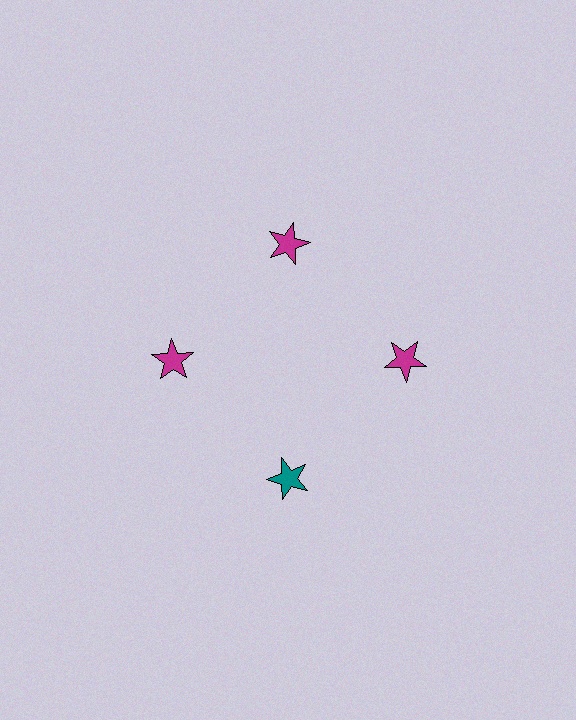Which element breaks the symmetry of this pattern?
The teal star at roughly the 6 o'clock position breaks the symmetry. All other shapes are magenta stars.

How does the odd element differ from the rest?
It has a different color: teal instead of magenta.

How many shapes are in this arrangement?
There are 4 shapes arranged in a ring pattern.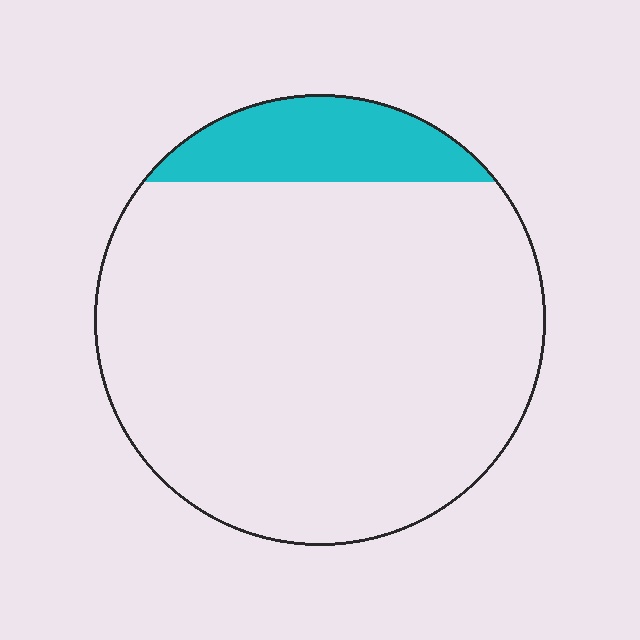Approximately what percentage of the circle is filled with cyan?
Approximately 15%.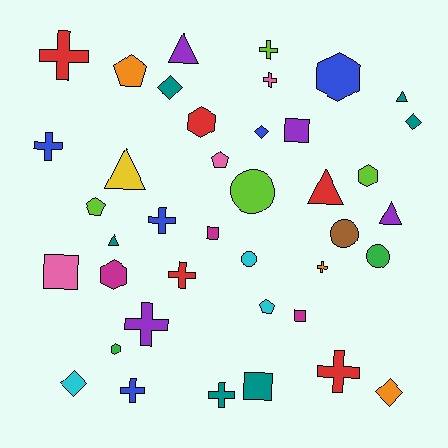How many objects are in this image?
There are 40 objects.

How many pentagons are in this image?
There are 4 pentagons.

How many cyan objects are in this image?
There are 3 cyan objects.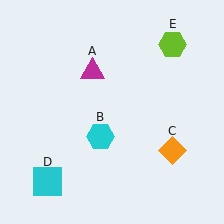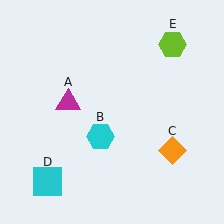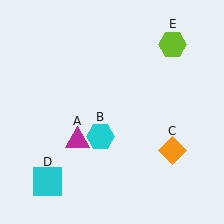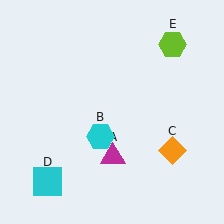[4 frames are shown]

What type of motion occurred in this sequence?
The magenta triangle (object A) rotated counterclockwise around the center of the scene.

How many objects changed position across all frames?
1 object changed position: magenta triangle (object A).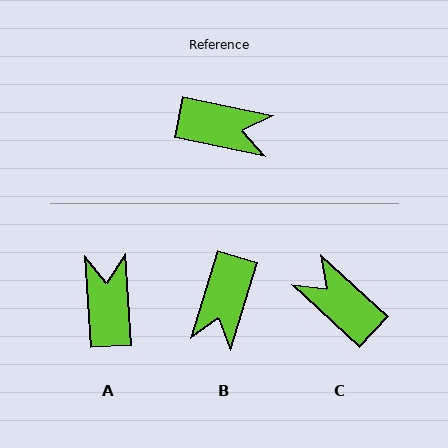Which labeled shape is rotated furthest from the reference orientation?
C, about 149 degrees away.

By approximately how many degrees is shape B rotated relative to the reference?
Approximately 96 degrees clockwise.